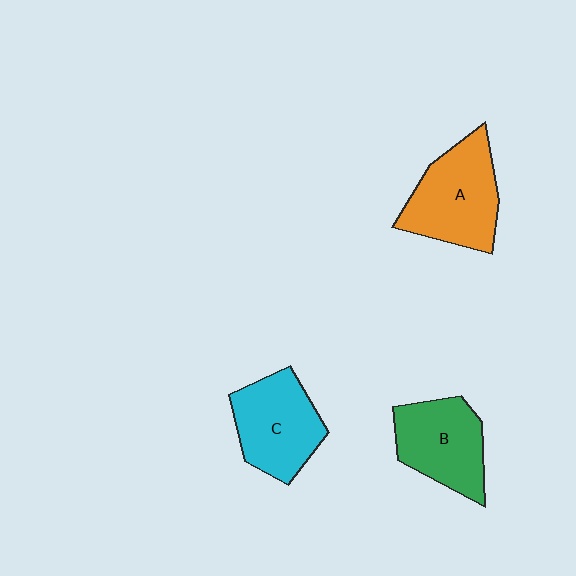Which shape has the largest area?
Shape A (orange).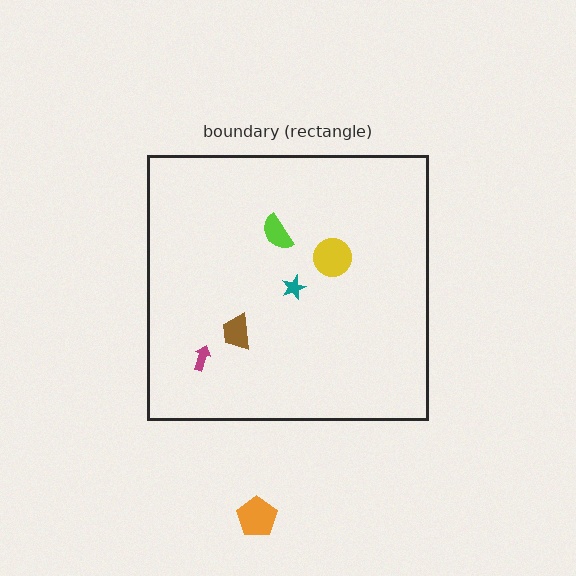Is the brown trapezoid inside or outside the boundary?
Inside.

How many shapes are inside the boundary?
5 inside, 1 outside.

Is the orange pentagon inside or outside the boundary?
Outside.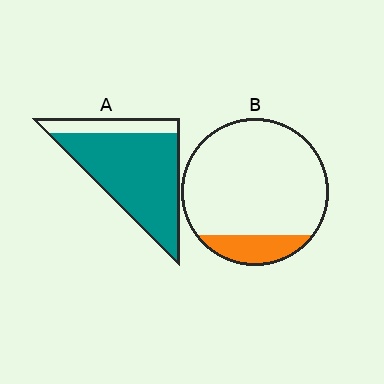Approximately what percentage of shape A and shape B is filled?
A is approximately 80% and B is approximately 15%.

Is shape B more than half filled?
No.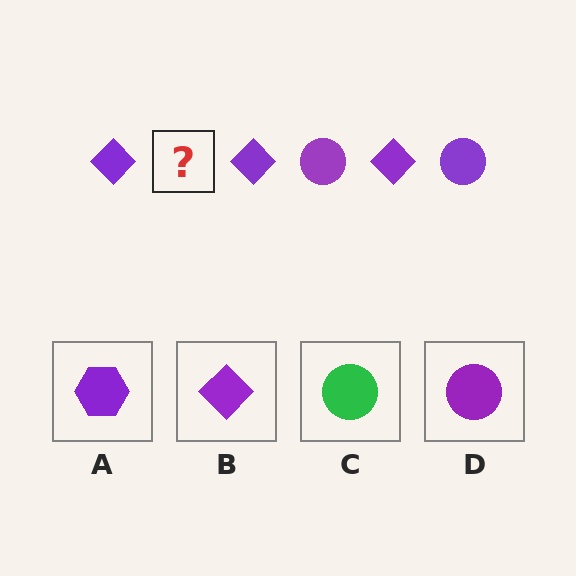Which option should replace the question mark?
Option D.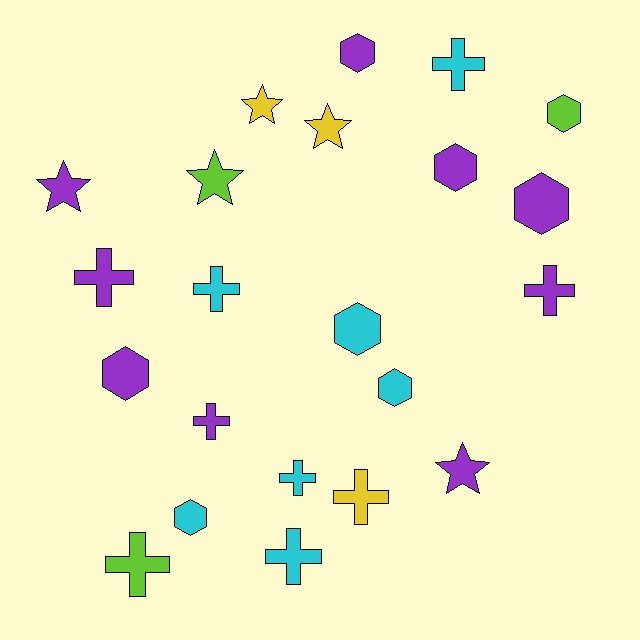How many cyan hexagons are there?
There are 3 cyan hexagons.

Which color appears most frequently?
Purple, with 9 objects.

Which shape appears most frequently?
Cross, with 9 objects.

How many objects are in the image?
There are 22 objects.